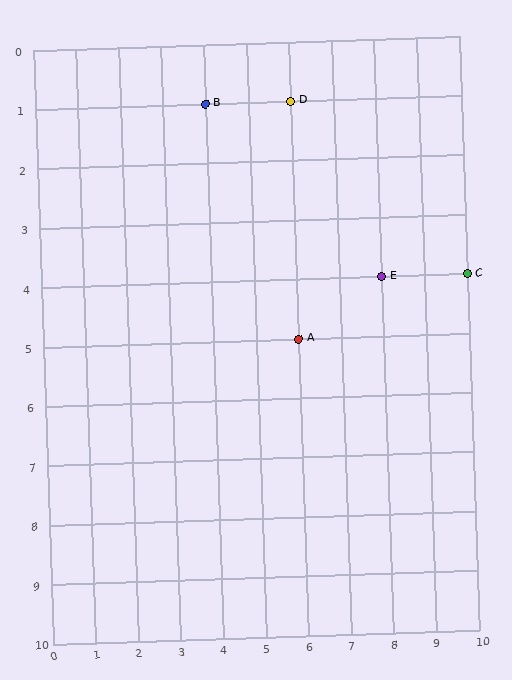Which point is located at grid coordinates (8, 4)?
Point E is at (8, 4).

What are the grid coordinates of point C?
Point C is at grid coordinates (10, 4).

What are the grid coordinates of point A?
Point A is at grid coordinates (6, 5).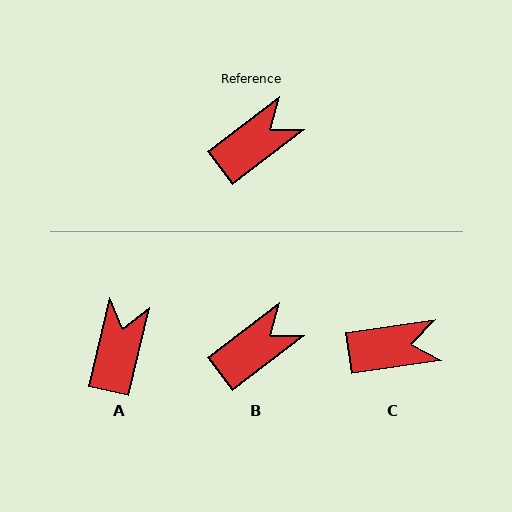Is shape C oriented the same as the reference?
No, it is off by about 29 degrees.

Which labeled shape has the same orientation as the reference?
B.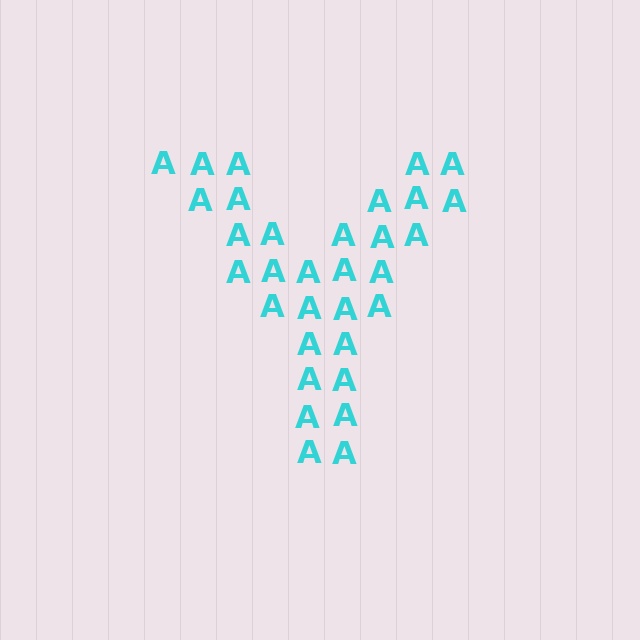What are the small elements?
The small elements are letter A's.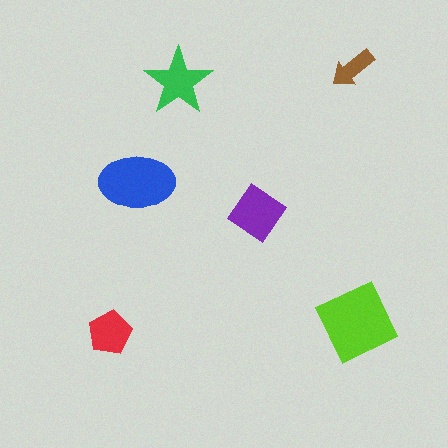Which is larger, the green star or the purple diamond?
The purple diamond.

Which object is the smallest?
The brown arrow.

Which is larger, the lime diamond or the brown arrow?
The lime diamond.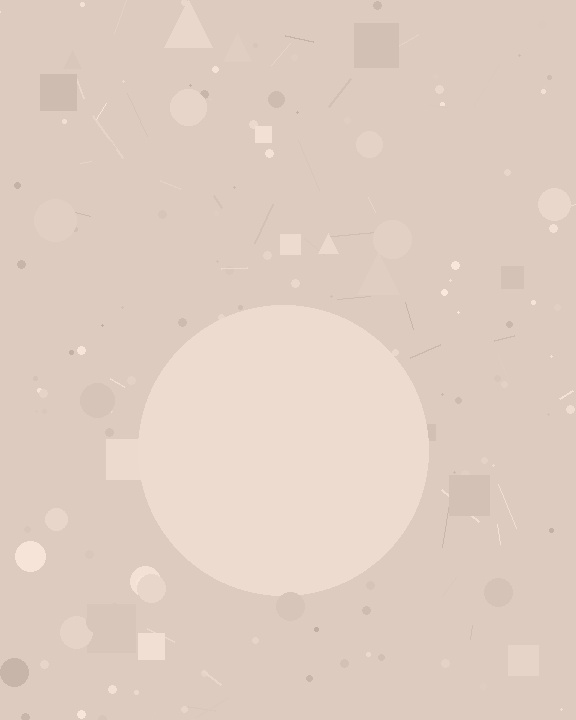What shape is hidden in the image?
A circle is hidden in the image.